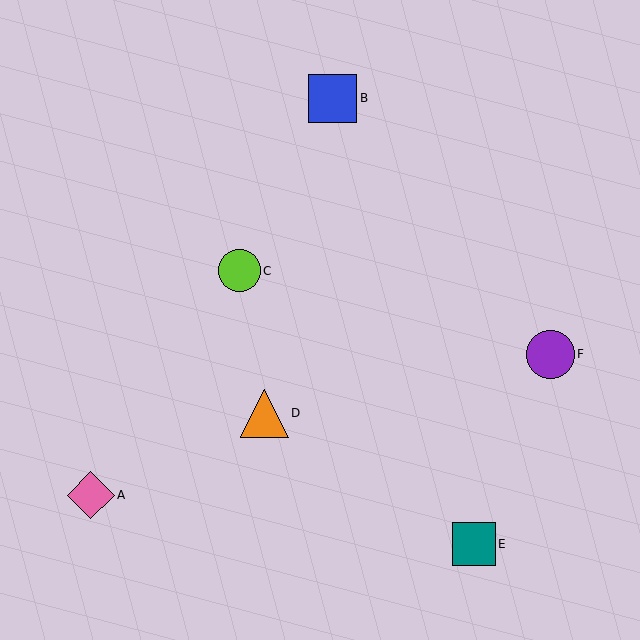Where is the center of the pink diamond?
The center of the pink diamond is at (91, 495).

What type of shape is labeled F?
Shape F is a purple circle.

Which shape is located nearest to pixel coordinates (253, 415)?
The orange triangle (labeled D) at (264, 414) is nearest to that location.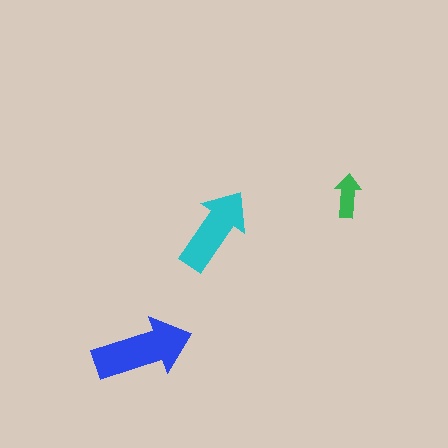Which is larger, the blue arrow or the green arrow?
The blue one.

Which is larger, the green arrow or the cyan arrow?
The cyan one.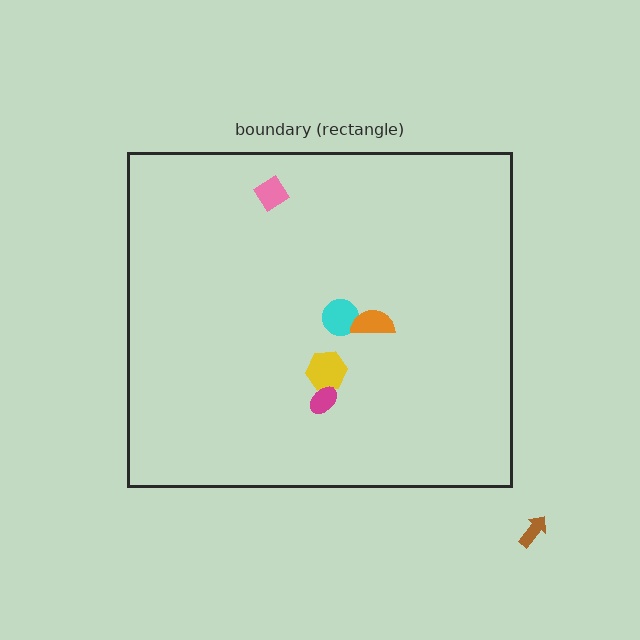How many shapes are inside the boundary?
5 inside, 1 outside.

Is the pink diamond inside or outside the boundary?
Inside.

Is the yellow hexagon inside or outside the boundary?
Inside.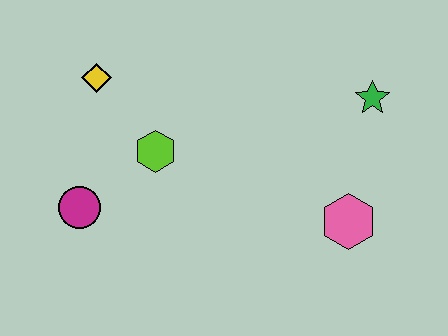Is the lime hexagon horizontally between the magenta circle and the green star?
Yes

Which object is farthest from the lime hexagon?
The green star is farthest from the lime hexagon.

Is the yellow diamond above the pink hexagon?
Yes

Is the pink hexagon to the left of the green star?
Yes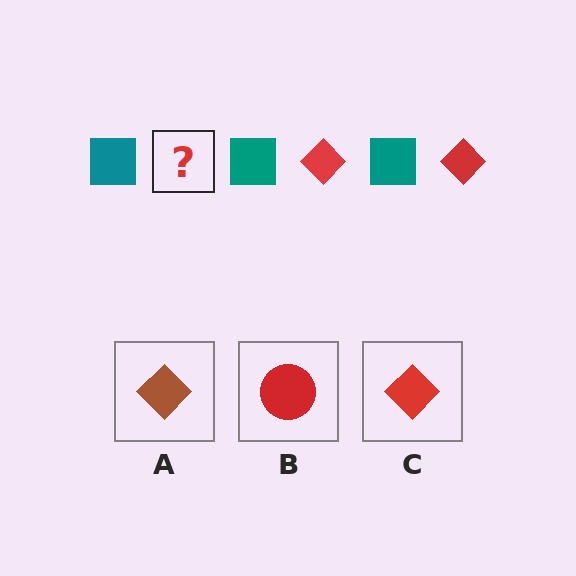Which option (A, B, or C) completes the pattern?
C.